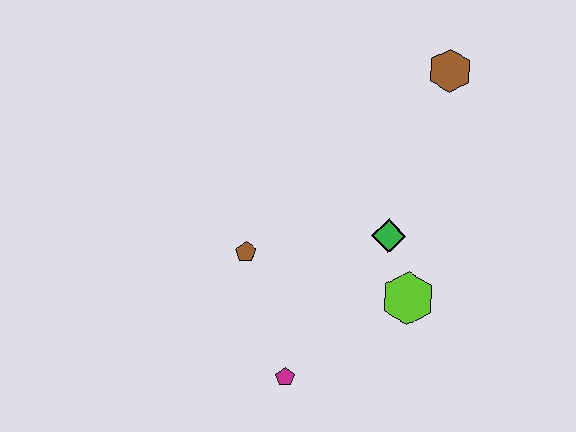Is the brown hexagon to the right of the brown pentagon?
Yes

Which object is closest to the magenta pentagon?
The brown pentagon is closest to the magenta pentagon.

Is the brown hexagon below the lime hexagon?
No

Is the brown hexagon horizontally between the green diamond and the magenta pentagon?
No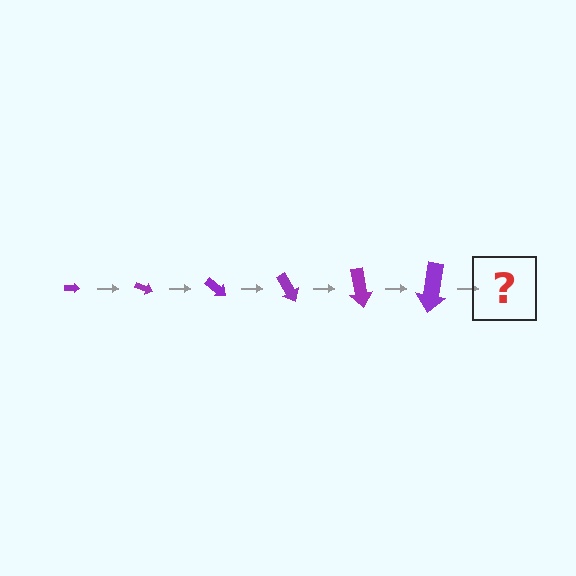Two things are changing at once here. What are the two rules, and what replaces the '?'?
The two rules are that the arrow grows larger each step and it rotates 20 degrees each step. The '?' should be an arrow, larger than the previous one and rotated 120 degrees from the start.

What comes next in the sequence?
The next element should be an arrow, larger than the previous one and rotated 120 degrees from the start.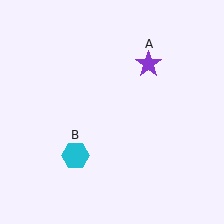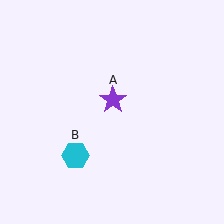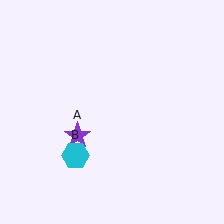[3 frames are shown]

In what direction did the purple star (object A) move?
The purple star (object A) moved down and to the left.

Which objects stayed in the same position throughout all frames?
Cyan hexagon (object B) remained stationary.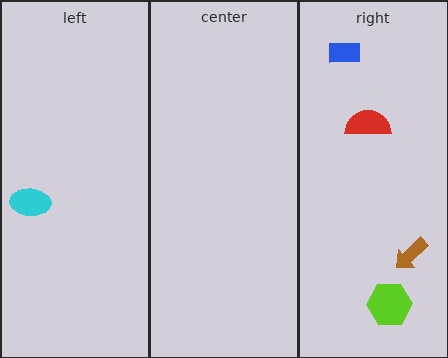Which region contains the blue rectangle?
The right region.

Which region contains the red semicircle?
The right region.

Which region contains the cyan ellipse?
The left region.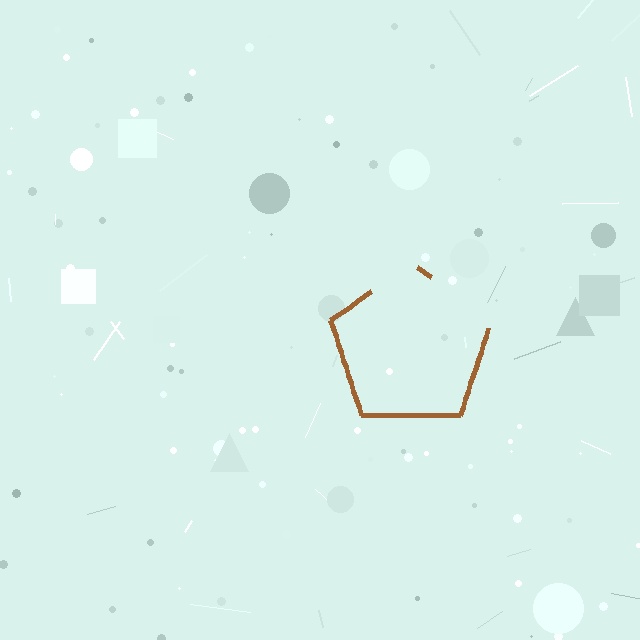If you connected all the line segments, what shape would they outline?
They would outline a pentagon.